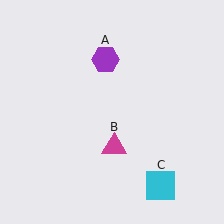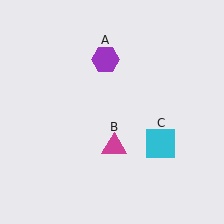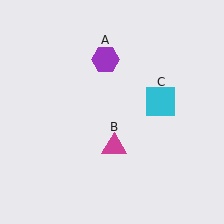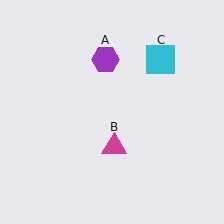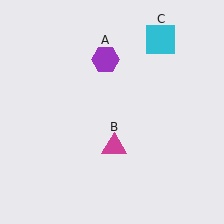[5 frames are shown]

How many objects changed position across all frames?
1 object changed position: cyan square (object C).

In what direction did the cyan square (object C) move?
The cyan square (object C) moved up.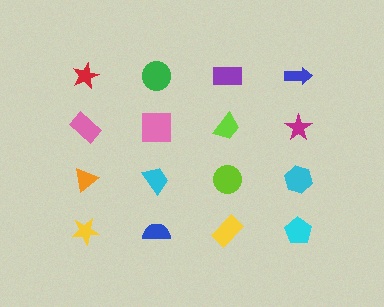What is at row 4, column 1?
A yellow star.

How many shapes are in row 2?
4 shapes.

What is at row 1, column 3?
A purple rectangle.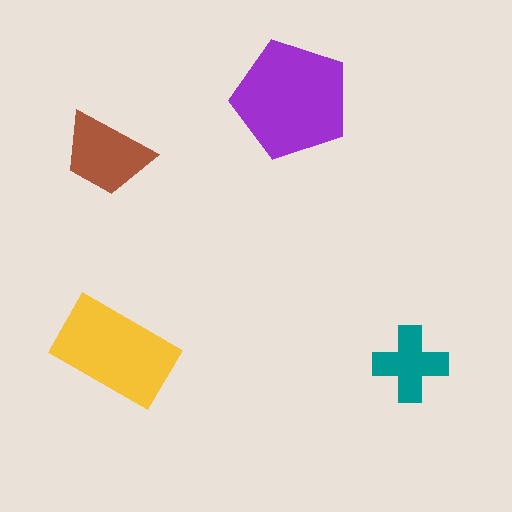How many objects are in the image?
There are 4 objects in the image.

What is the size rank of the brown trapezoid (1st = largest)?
3rd.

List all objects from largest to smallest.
The purple pentagon, the yellow rectangle, the brown trapezoid, the teal cross.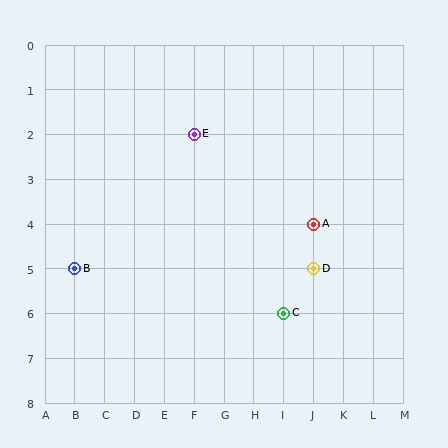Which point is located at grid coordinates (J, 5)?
Point D is at (J, 5).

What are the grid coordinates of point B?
Point B is at grid coordinates (B, 5).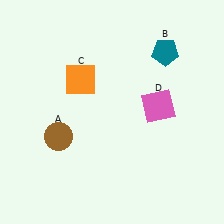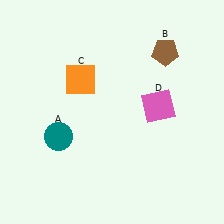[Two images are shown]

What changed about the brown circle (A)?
In Image 1, A is brown. In Image 2, it changed to teal.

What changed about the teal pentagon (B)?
In Image 1, B is teal. In Image 2, it changed to brown.